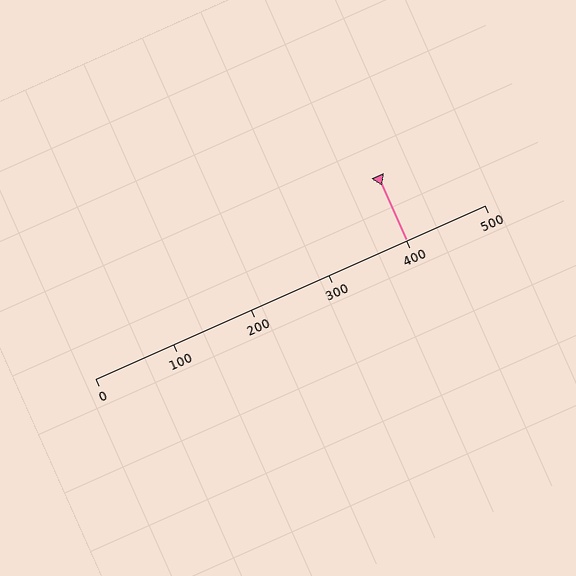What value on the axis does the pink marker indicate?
The marker indicates approximately 400.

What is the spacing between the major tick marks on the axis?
The major ticks are spaced 100 apart.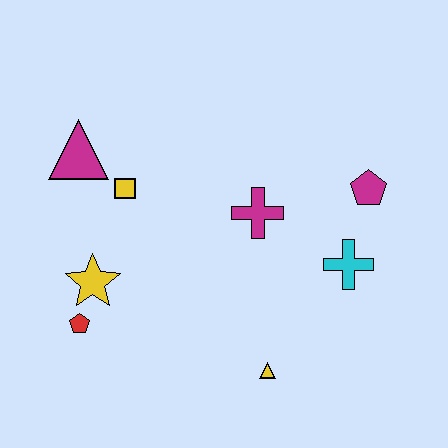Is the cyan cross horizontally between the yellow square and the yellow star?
No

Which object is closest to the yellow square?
The magenta triangle is closest to the yellow square.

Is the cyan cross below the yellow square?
Yes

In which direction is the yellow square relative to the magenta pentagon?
The yellow square is to the left of the magenta pentagon.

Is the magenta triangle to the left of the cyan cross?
Yes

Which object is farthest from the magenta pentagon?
The red pentagon is farthest from the magenta pentagon.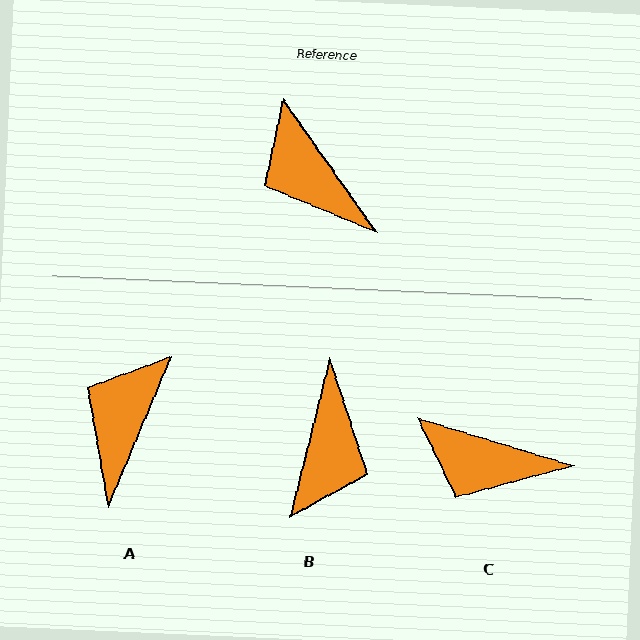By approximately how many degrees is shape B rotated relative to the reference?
Approximately 131 degrees counter-clockwise.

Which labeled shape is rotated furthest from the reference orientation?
B, about 131 degrees away.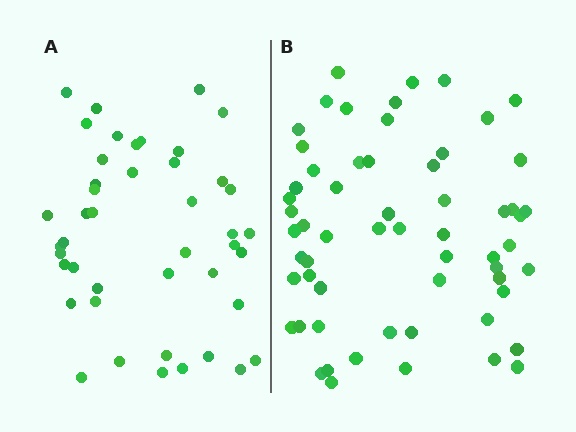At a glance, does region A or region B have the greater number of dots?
Region B (the right region) has more dots.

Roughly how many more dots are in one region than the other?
Region B has approximately 15 more dots than region A.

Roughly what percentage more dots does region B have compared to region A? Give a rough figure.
About 35% more.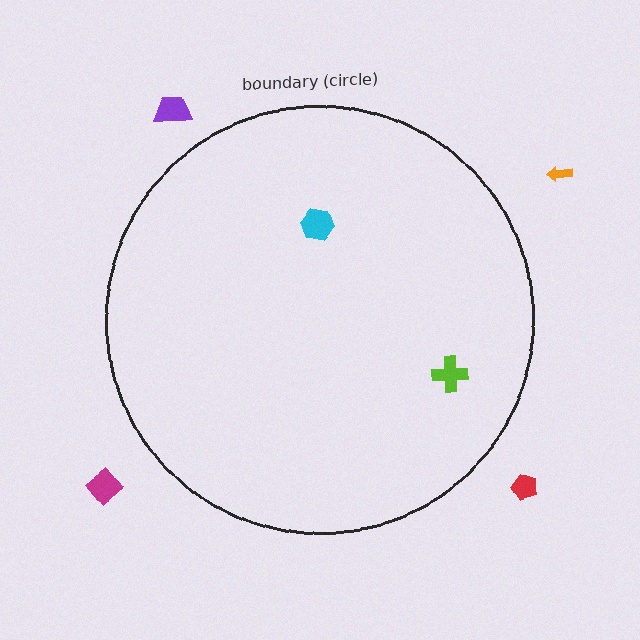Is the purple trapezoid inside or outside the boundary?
Outside.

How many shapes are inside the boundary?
2 inside, 4 outside.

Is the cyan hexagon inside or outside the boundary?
Inside.